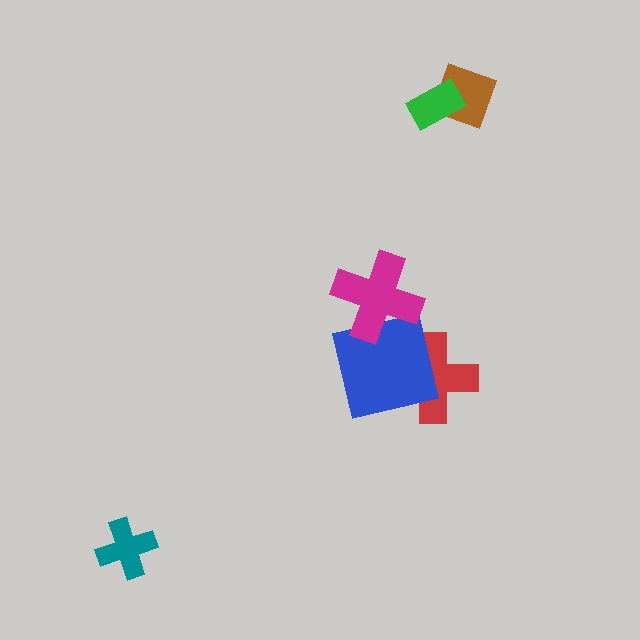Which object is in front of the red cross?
The blue square is in front of the red cross.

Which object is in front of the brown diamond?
The green rectangle is in front of the brown diamond.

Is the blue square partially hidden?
Yes, it is partially covered by another shape.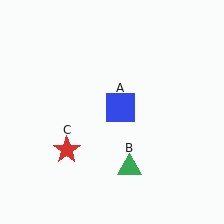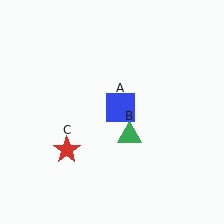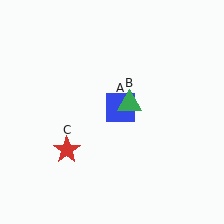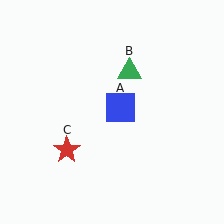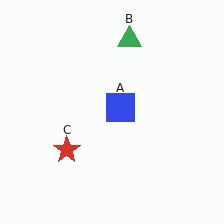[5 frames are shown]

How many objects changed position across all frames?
1 object changed position: green triangle (object B).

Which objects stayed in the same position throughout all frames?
Blue square (object A) and red star (object C) remained stationary.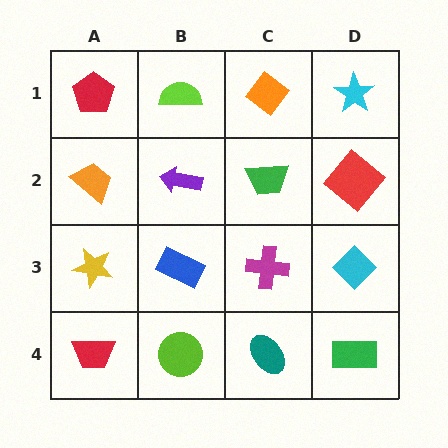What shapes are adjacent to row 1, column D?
A red diamond (row 2, column D), an orange diamond (row 1, column C).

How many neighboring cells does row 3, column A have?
3.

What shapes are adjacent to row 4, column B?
A blue rectangle (row 3, column B), a red trapezoid (row 4, column A), a teal ellipse (row 4, column C).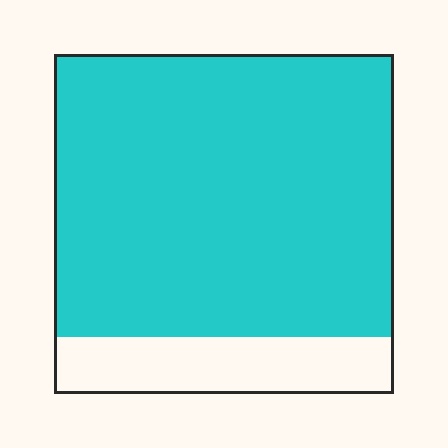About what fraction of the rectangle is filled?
About five sixths (5/6).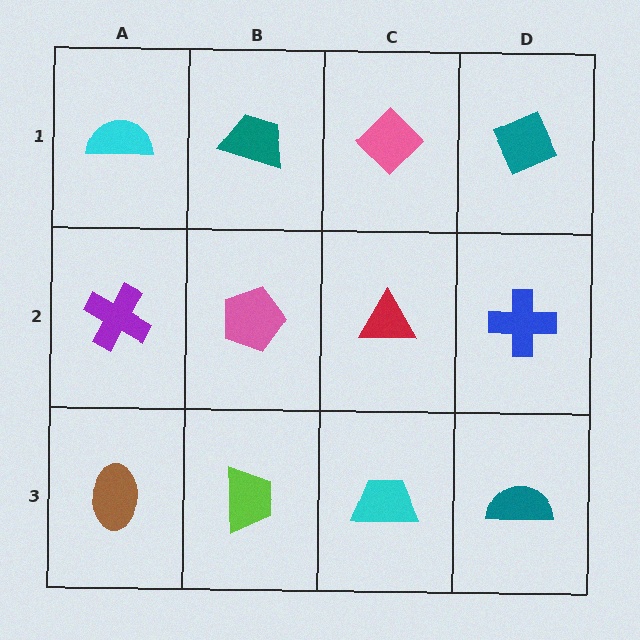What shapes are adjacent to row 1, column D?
A blue cross (row 2, column D), a pink diamond (row 1, column C).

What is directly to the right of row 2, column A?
A pink pentagon.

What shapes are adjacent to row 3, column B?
A pink pentagon (row 2, column B), a brown ellipse (row 3, column A), a cyan trapezoid (row 3, column C).